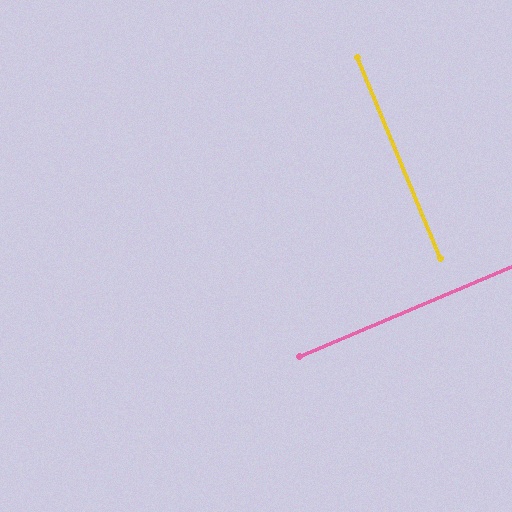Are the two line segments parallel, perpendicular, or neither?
Perpendicular — they meet at approximately 89°.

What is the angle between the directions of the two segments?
Approximately 89 degrees.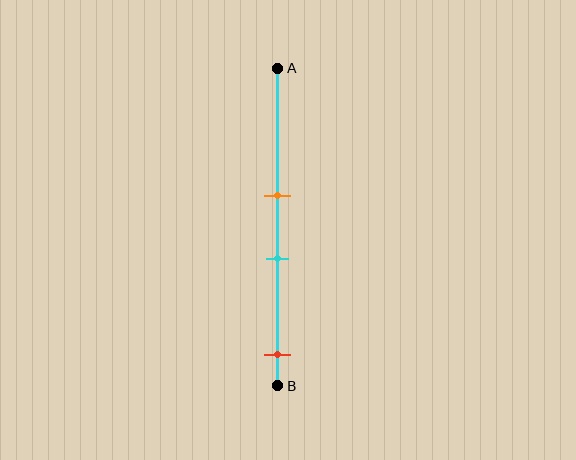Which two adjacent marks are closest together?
The orange and cyan marks are the closest adjacent pair.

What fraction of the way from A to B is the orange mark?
The orange mark is approximately 40% (0.4) of the way from A to B.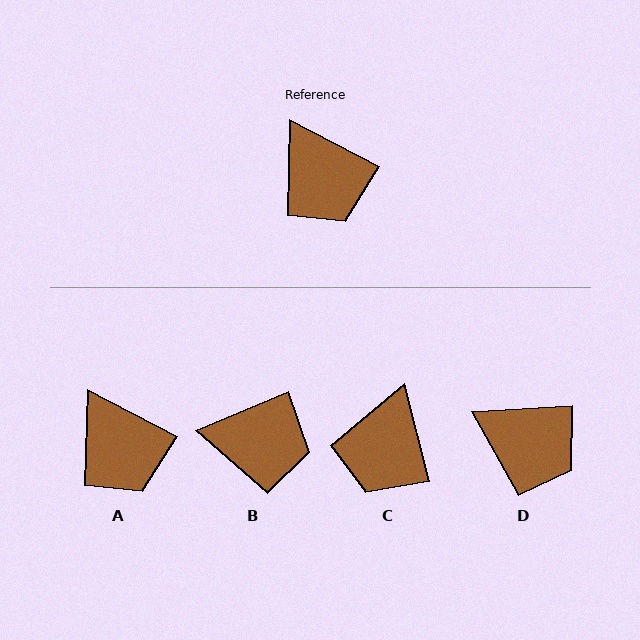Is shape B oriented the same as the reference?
No, it is off by about 50 degrees.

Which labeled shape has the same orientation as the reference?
A.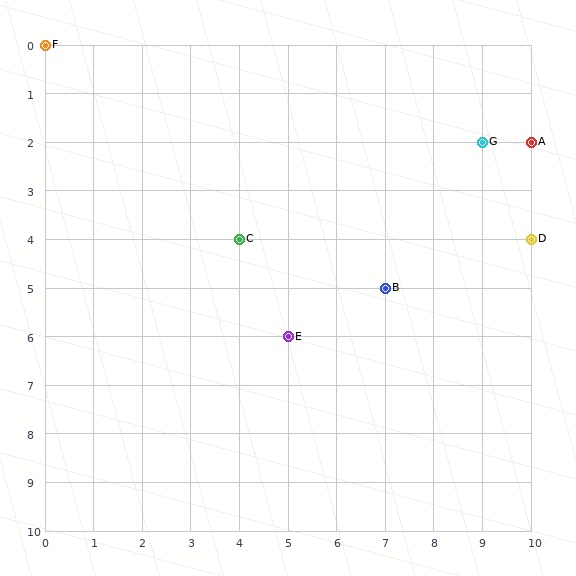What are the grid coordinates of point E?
Point E is at grid coordinates (5, 6).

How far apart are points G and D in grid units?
Points G and D are 1 column and 2 rows apart (about 2.2 grid units diagonally).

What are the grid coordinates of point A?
Point A is at grid coordinates (10, 2).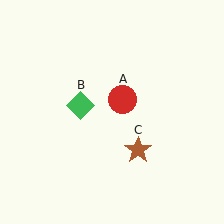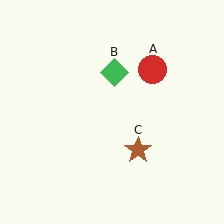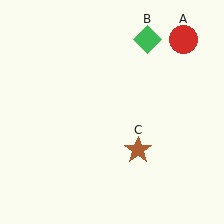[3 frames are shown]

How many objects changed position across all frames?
2 objects changed position: red circle (object A), green diamond (object B).